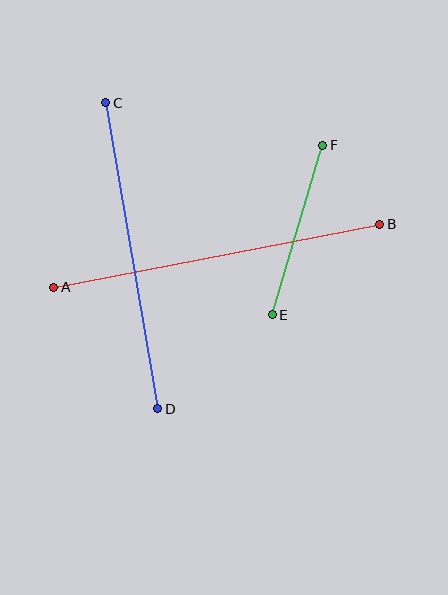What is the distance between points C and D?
The distance is approximately 310 pixels.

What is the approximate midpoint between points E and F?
The midpoint is at approximately (297, 230) pixels.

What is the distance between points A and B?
The distance is approximately 332 pixels.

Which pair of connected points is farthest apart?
Points A and B are farthest apart.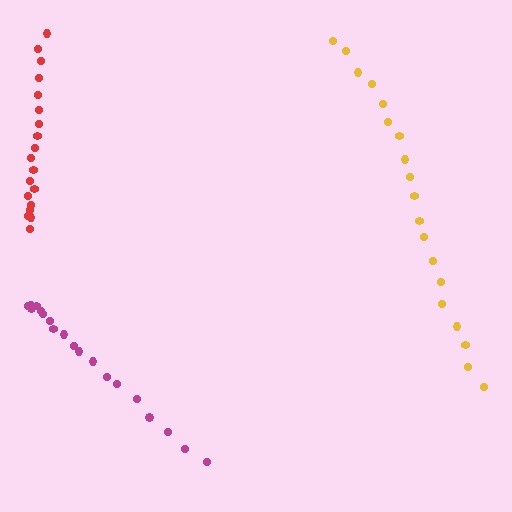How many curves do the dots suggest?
There are 3 distinct paths.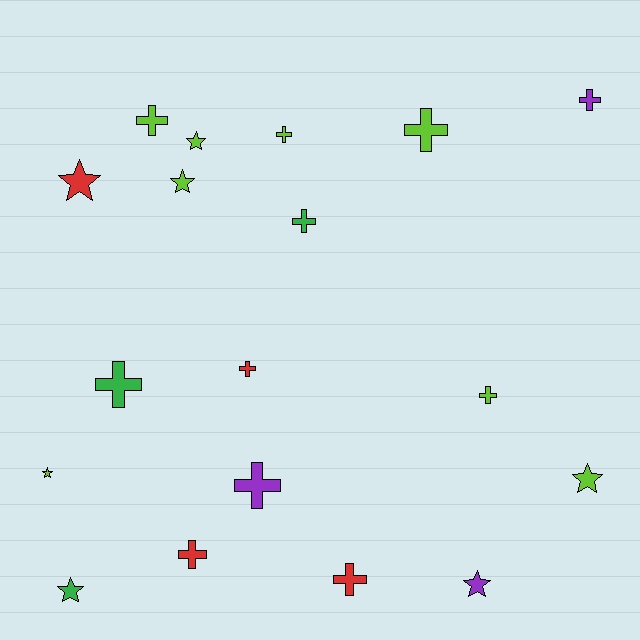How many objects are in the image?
There are 18 objects.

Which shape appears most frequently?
Cross, with 11 objects.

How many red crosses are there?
There are 3 red crosses.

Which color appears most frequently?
Lime, with 8 objects.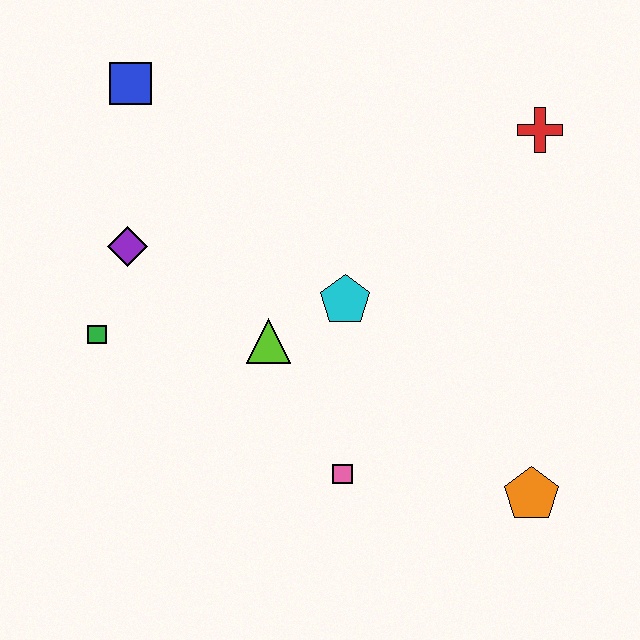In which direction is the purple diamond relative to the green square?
The purple diamond is above the green square.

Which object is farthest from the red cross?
The green square is farthest from the red cross.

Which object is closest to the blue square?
The purple diamond is closest to the blue square.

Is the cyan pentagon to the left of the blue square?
No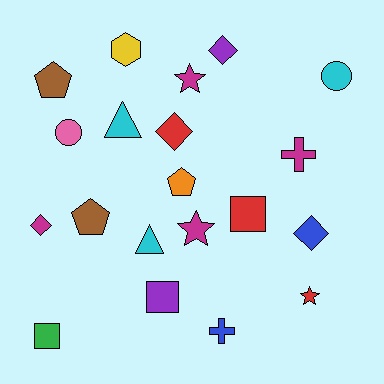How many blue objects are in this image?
There are 2 blue objects.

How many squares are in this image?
There are 3 squares.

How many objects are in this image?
There are 20 objects.